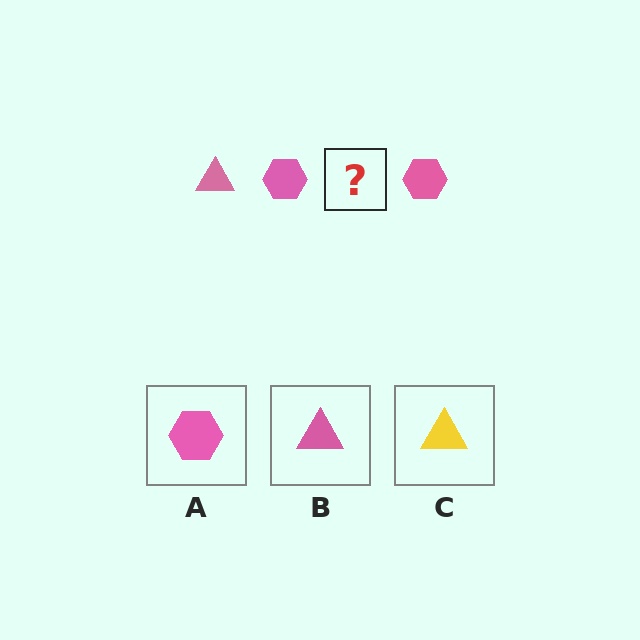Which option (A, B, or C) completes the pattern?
B.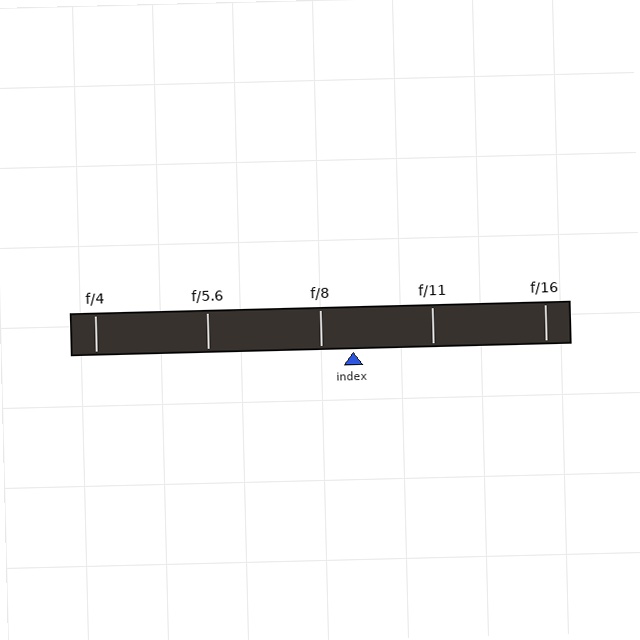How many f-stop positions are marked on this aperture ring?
There are 5 f-stop positions marked.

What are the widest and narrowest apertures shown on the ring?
The widest aperture shown is f/4 and the narrowest is f/16.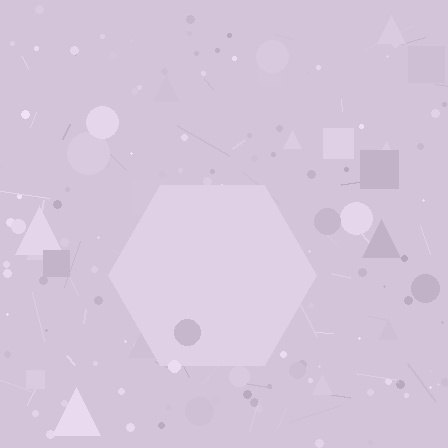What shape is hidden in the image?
A hexagon is hidden in the image.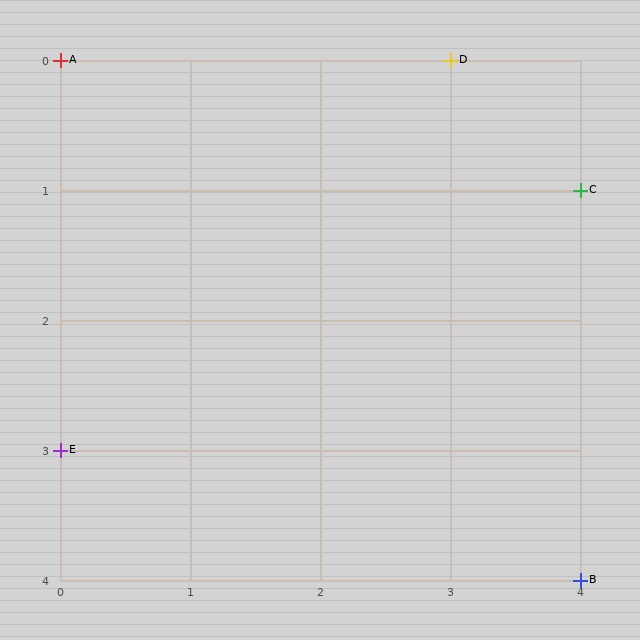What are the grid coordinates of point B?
Point B is at grid coordinates (4, 4).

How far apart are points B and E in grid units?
Points B and E are 4 columns and 1 row apart (about 4.1 grid units diagonally).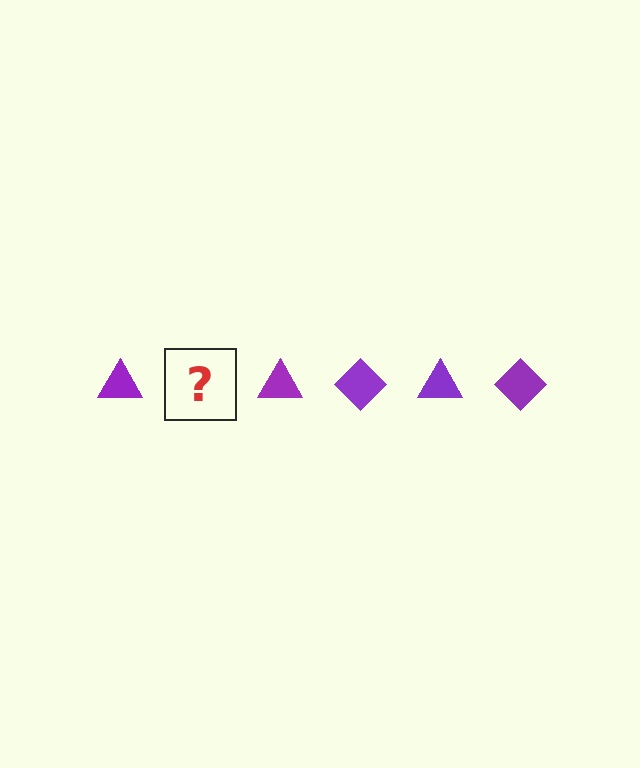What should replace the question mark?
The question mark should be replaced with a purple diamond.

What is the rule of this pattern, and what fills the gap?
The rule is that the pattern cycles through triangle, diamond shapes in purple. The gap should be filled with a purple diamond.